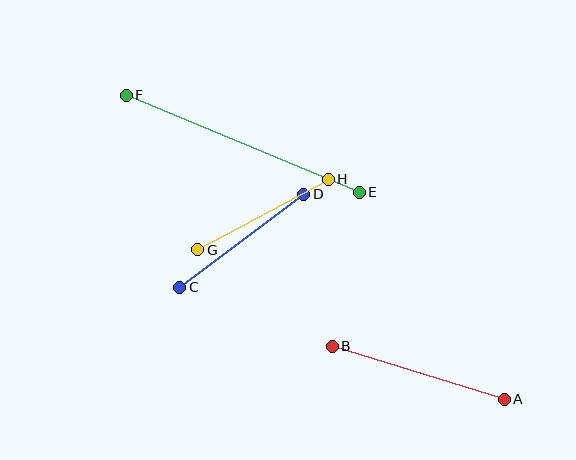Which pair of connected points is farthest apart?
Points E and F are farthest apart.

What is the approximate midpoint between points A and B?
The midpoint is at approximately (418, 373) pixels.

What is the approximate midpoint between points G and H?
The midpoint is at approximately (263, 214) pixels.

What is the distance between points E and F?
The distance is approximately 253 pixels.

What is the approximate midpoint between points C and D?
The midpoint is at approximately (242, 241) pixels.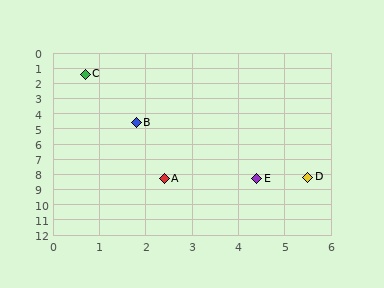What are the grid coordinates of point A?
Point A is at approximately (2.4, 8.3).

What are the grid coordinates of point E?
Point E is at approximately (4.4, 8.3).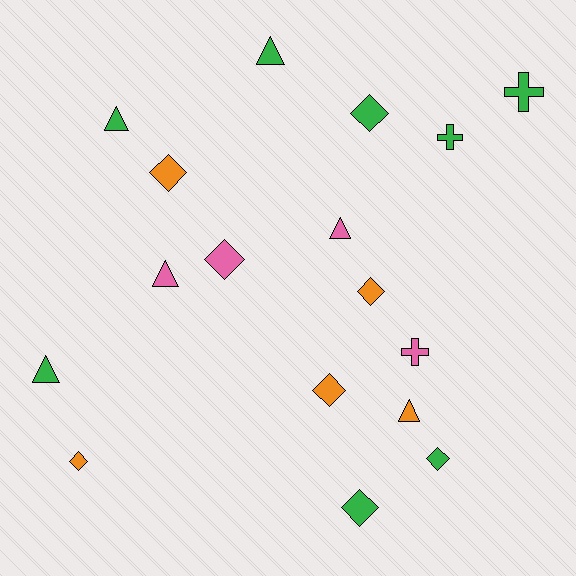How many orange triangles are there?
There is 1 orange triangle.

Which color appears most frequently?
Green, with 8 objects.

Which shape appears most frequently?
Diamond, with 8 objects.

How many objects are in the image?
There are 17 objects.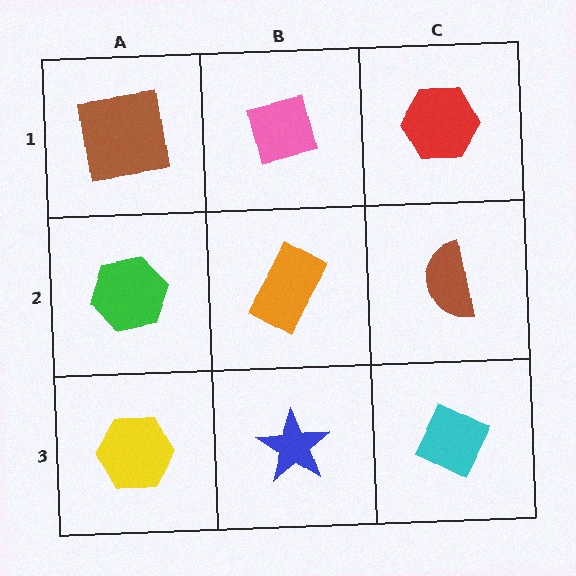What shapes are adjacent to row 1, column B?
An orange rectangle (row 2, column B), a brown square (row 1, column A), a red hexagon (row 1, column C).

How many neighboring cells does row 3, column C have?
2.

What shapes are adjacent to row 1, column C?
A brown semicircle (row 2, column C), a pink square (row 1, column B).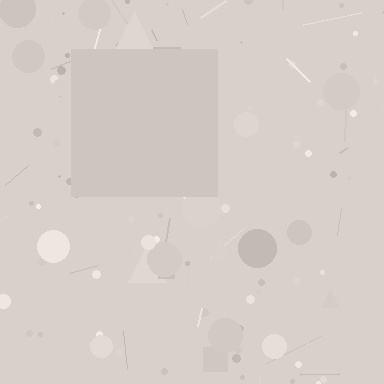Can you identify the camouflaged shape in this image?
The camouflaged shape is a square.